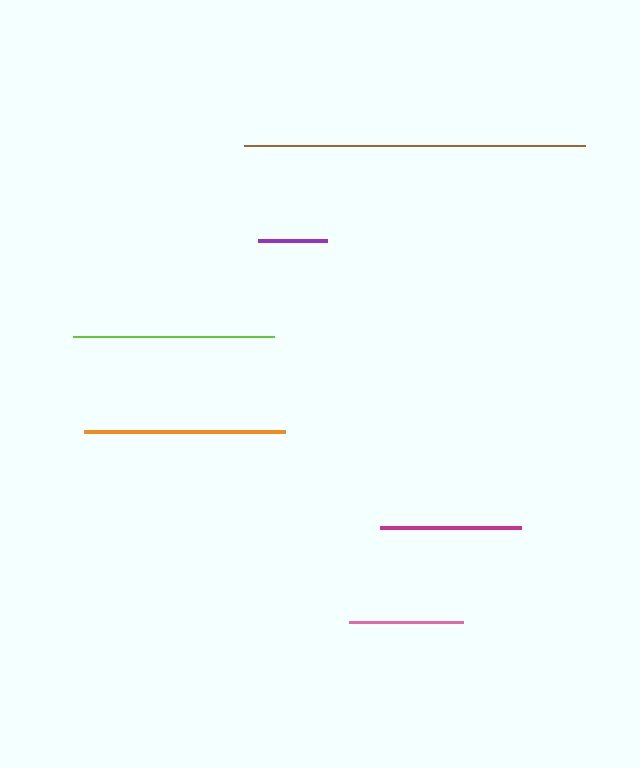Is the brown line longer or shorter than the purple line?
The brown line is longer than the purple line.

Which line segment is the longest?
The brown line is the longest at approximately 341 pixels.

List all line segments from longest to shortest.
From longest to shortest: brown, lime, orange, magenta, pink, purple.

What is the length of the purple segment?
The purple segment is approximately 69 pixels long.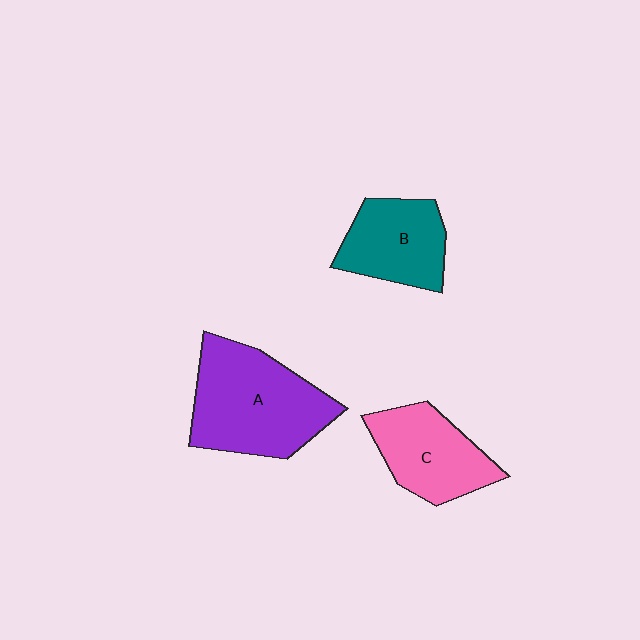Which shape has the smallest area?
Shape B (teal).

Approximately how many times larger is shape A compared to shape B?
Approximately 1.6 times.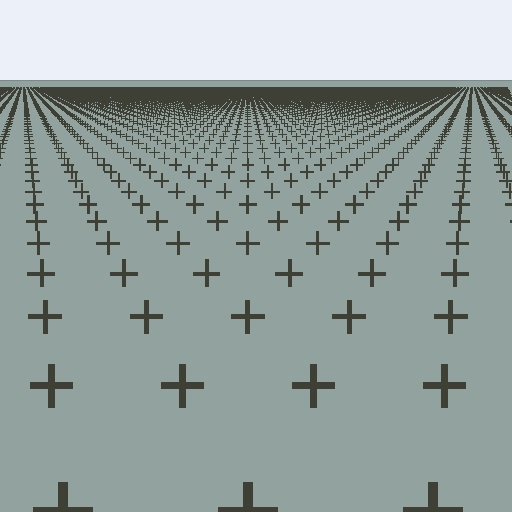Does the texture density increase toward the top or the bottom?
Density increases toward the top.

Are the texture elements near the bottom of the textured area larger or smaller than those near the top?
Larger. Near the bottom, elements are closer to the viewer and appear at a bigger on-screen size.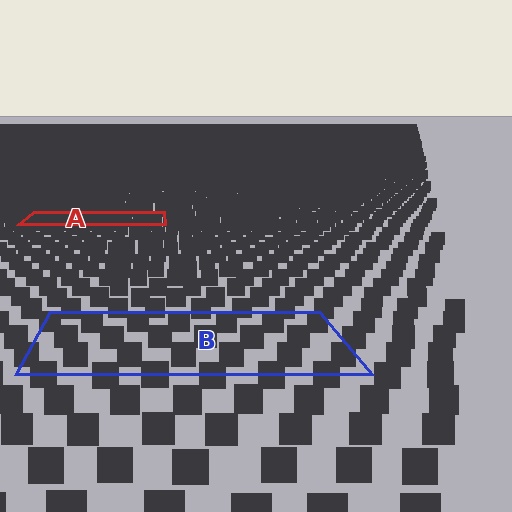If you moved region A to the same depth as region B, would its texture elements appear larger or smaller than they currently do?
They would appear larger. At a closer depth, the same texture elements are projected at a bigger on-screen size.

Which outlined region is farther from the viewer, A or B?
Region A is farther from the viewer — the texture elements inside it appear smaller and more densely packed.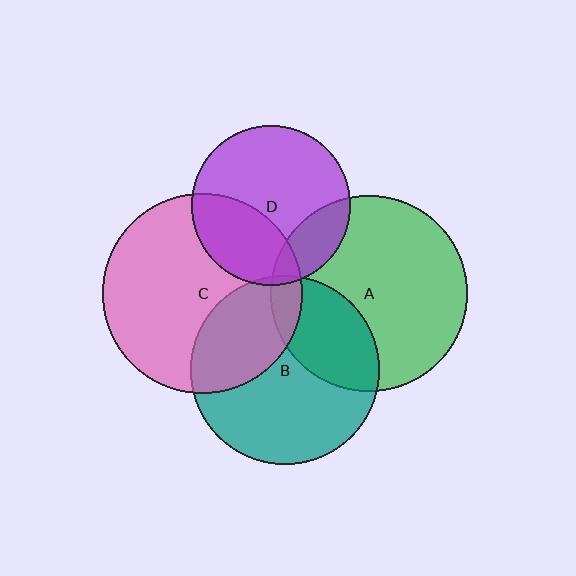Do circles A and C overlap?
Yes.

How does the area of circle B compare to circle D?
Approximately 1.4 times.